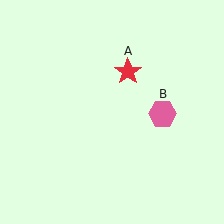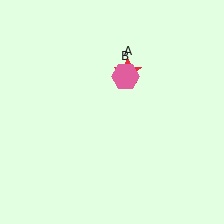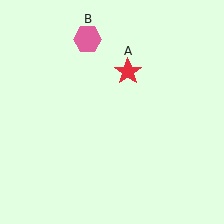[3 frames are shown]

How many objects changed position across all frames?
1 object changed position: pink hexagon (object B).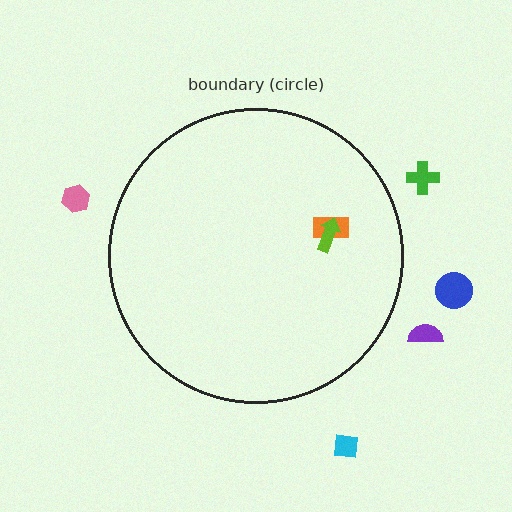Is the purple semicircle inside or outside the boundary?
Outside.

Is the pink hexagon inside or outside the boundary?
Outside.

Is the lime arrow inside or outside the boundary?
Inside.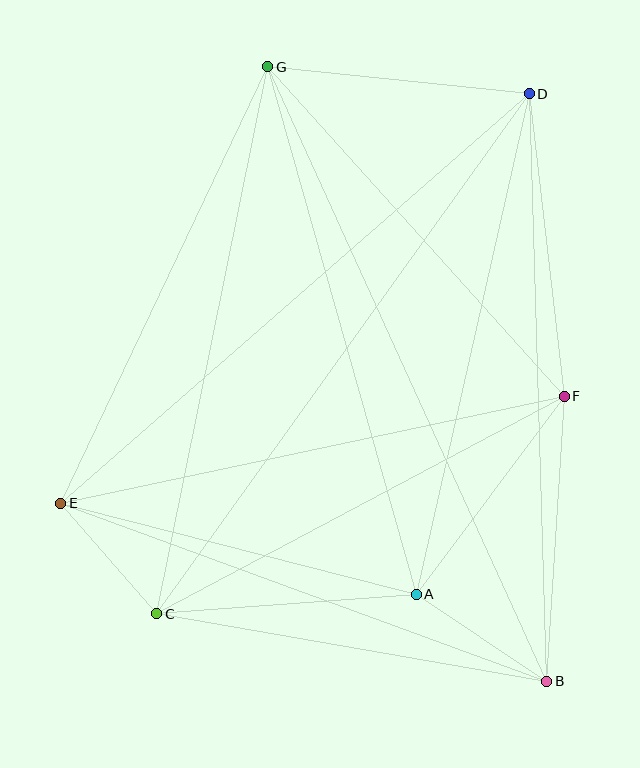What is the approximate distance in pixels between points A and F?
The distance between A and F is approximately 247 pixels.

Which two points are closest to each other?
Points C and E are closest to each other.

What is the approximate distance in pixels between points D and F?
The distance between D and F is approximately 305 pixels.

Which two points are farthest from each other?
Points B and G are farthest from each other.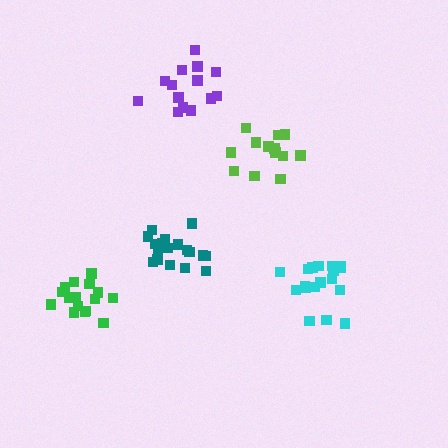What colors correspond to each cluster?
The clusters are colored: green, lime, teal, cyan, purple.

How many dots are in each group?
Group 1: 16 dots, Group 2: 14 dots, Group 3: 18 dots, Group 4: 18 dots, Group 5: 14 dots (80 total).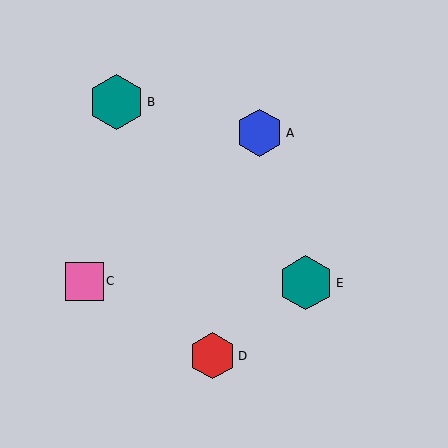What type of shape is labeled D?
Shape D is a red hexagon.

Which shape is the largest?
The teal hexagon (labeled B) is the largest.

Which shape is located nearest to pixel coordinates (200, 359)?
The red hexagon (labeled D) at (212, 356) is nearest to that location.